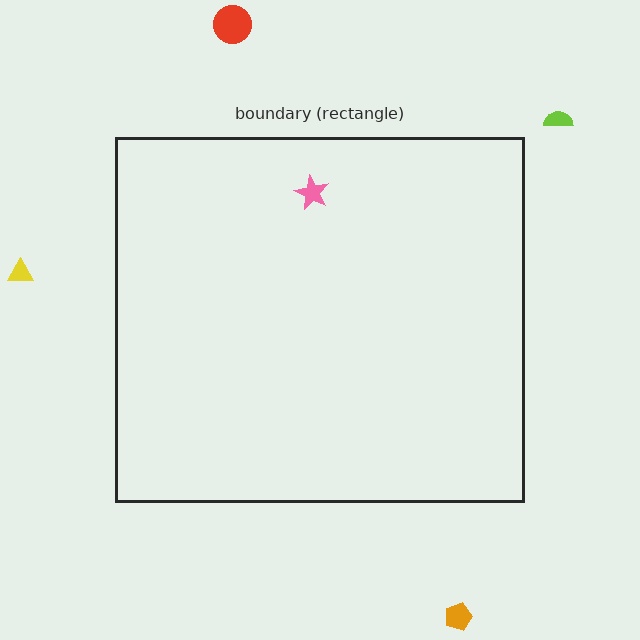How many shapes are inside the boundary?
1 inside, 4 outside.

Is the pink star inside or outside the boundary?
Inside.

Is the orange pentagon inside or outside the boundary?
Outside.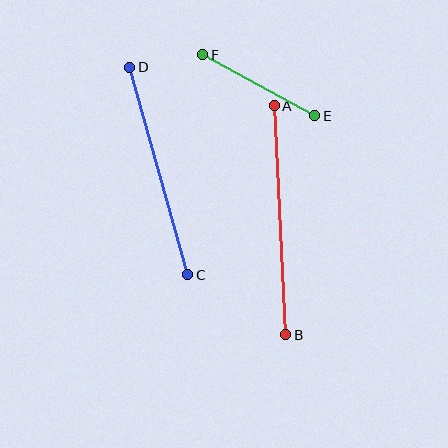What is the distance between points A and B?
The distance is approximately 229 pixels.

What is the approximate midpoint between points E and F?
The midpoint is at approximately (259, 85) pixels.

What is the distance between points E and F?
The distance is approximately 128 pixels.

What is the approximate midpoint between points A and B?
The midpoint is at approximately (280, 220) pixels.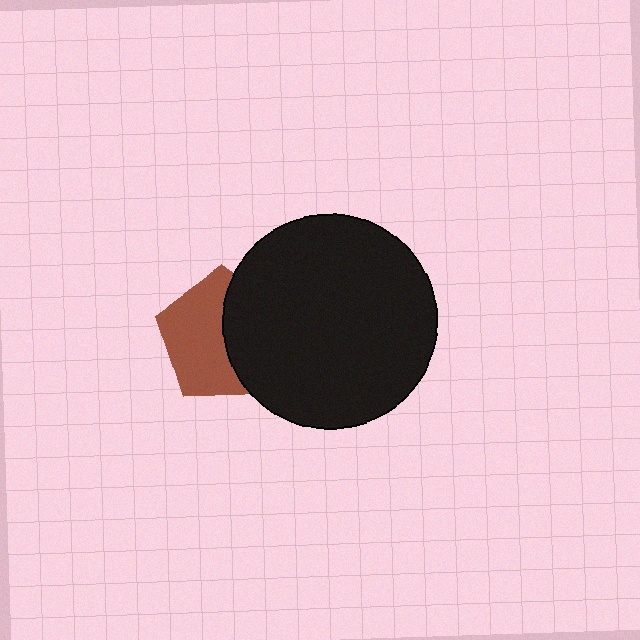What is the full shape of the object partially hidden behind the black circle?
The partially hidden object is a brown pentagon.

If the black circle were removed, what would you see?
You would see the complete brown pentagon.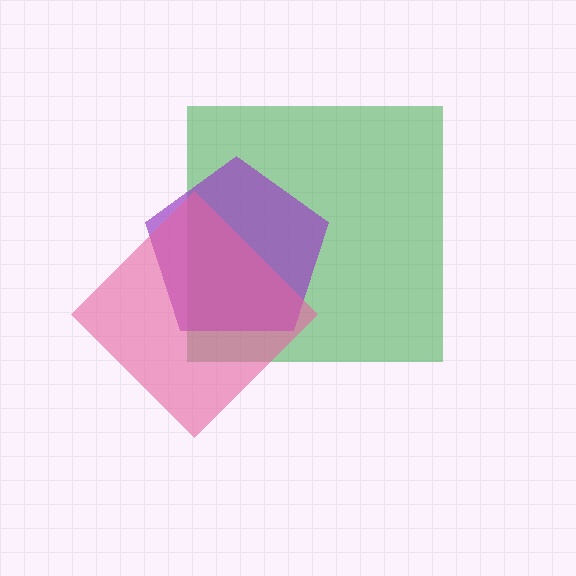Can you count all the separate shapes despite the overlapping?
Yes, there are 3 separate shapes.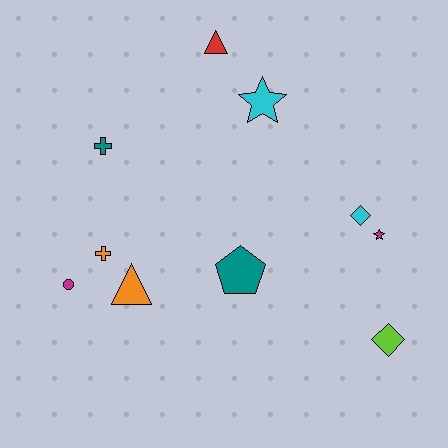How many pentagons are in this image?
There is 1 pentagon.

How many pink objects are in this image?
There are no pink objects.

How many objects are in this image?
There are 10 objects.